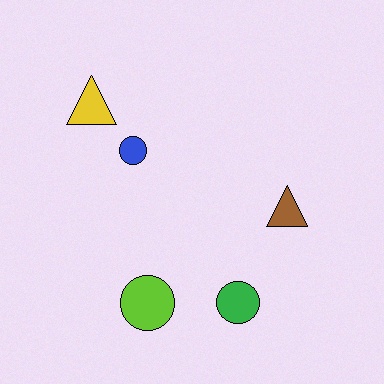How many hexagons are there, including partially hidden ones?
There are no hexagons.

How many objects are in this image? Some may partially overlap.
There are 5 objects.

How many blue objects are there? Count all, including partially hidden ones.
There is 1 blue object.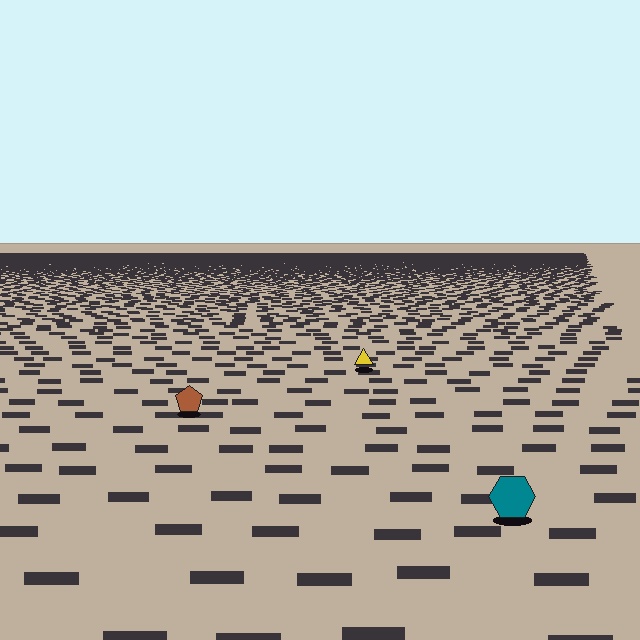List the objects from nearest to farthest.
From nearest to farthest: the teal hexagon, the brown pentagon, the yellow triangle.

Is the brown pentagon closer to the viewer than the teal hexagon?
No. The teal hexagon is closer — you can tell from the texture gradient: the ground texture is coarser near it.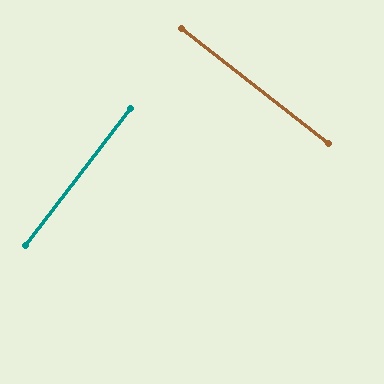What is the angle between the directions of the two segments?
Approximately 90 degrees.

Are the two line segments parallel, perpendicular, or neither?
Perpendicular — they meet at approximately 90°.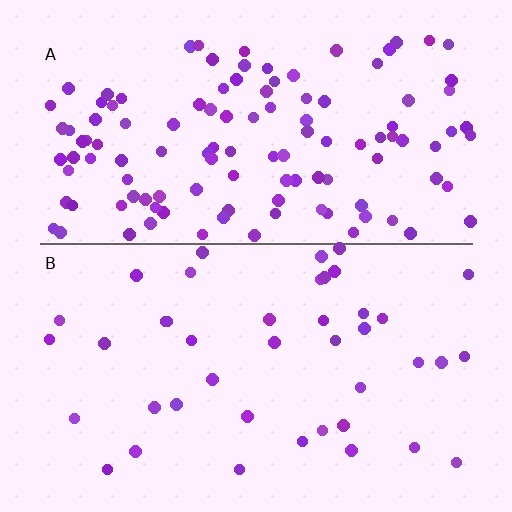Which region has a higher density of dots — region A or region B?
A (the top).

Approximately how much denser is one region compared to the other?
Approximately 2.8× — region A over region B.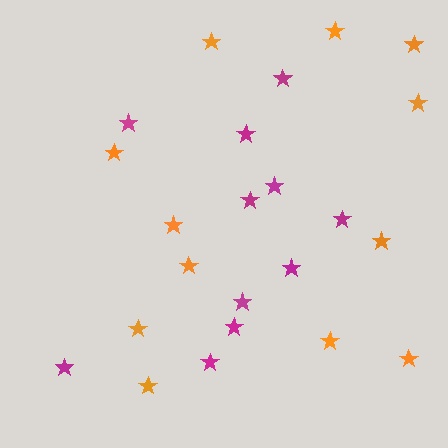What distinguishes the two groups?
There are 2 groups: one group of orange stars (12) and one group of magenta stars (11).